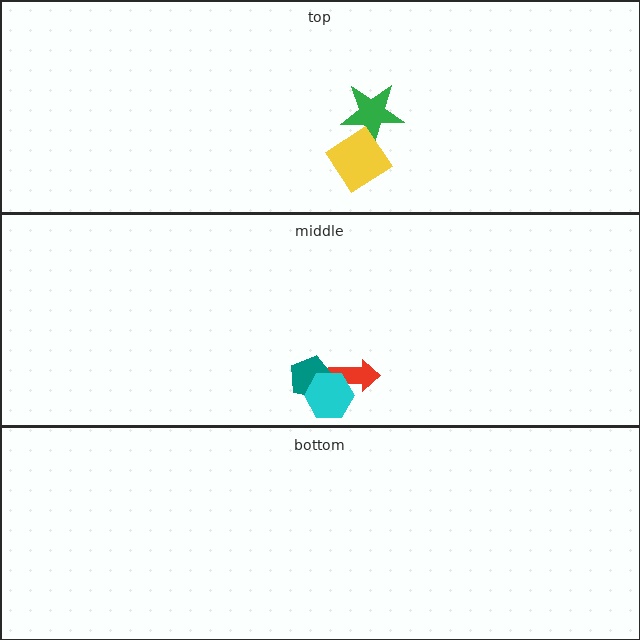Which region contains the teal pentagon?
The middle region.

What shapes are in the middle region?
The red arrow, the teal pentagon, the cyan hexagon.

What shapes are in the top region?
The green star, the yellow diamond.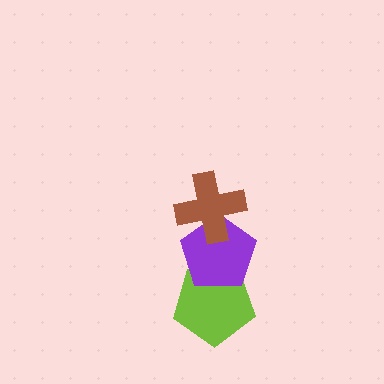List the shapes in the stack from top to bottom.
From top to bottom: the brown cross, the purple pentagon, the lime pentagon.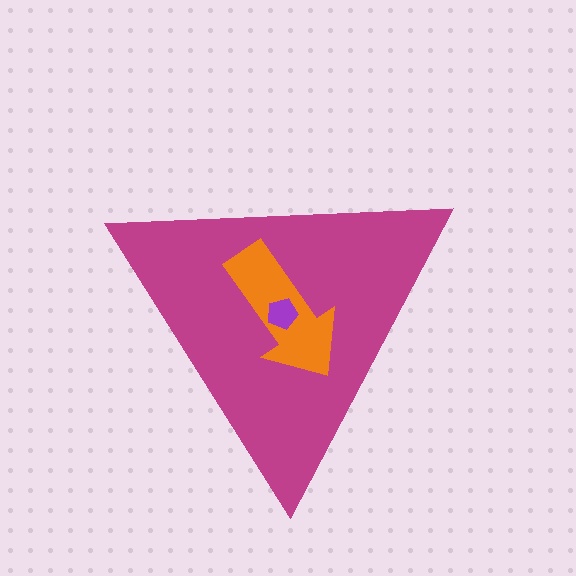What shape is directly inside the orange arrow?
The purple pentagon.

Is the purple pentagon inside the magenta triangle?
Yes.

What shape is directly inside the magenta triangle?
The orange arrow.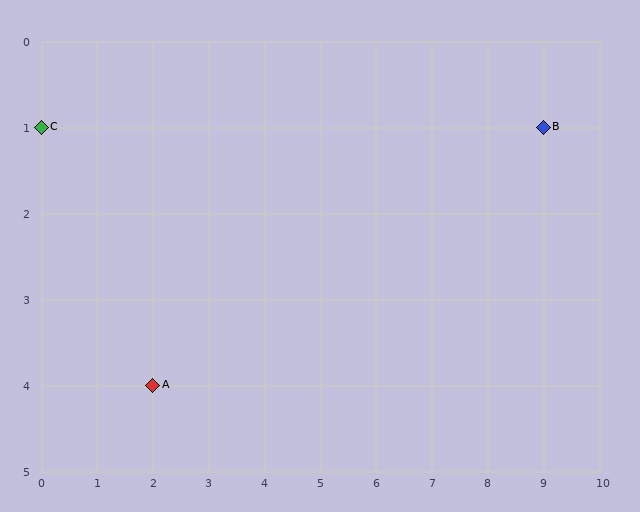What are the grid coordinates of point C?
Point C is at grid coordinates (0, 1).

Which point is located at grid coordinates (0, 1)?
Point C is at (0, 1).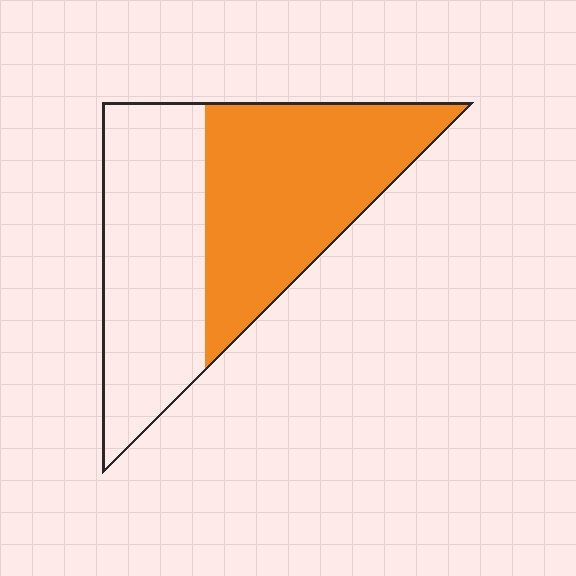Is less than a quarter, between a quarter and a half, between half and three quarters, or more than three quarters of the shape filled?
Between half and three quarters.